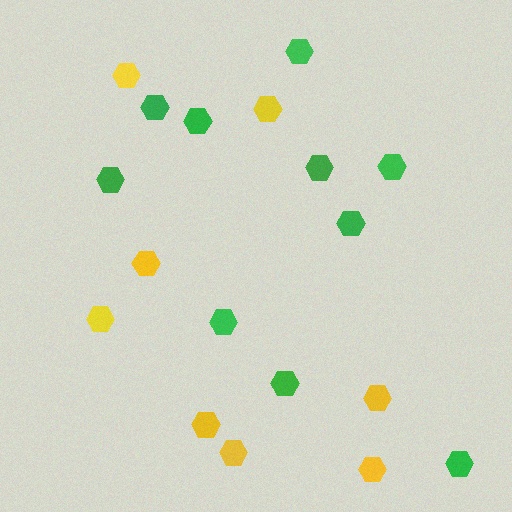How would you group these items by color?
There are 2 groups: one group of yellow hexagons (8) and one group of green hexagons (10).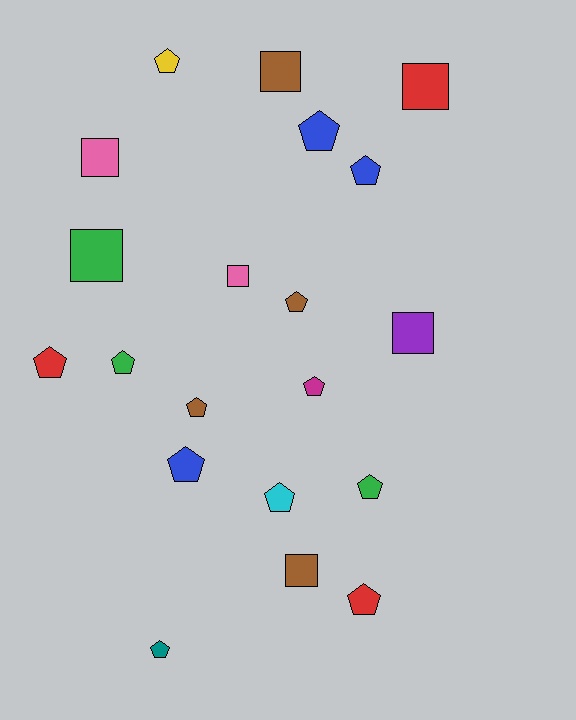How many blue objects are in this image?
There are 3 blue objects.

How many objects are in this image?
There are 20 objects.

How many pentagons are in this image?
There are 13 pentagons.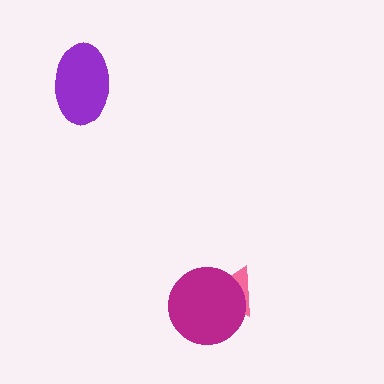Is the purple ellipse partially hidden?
No, no other shape covers it.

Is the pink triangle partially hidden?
Yes, it is partially covered by another shape.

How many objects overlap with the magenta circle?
1 object overlaps with the magenta circle.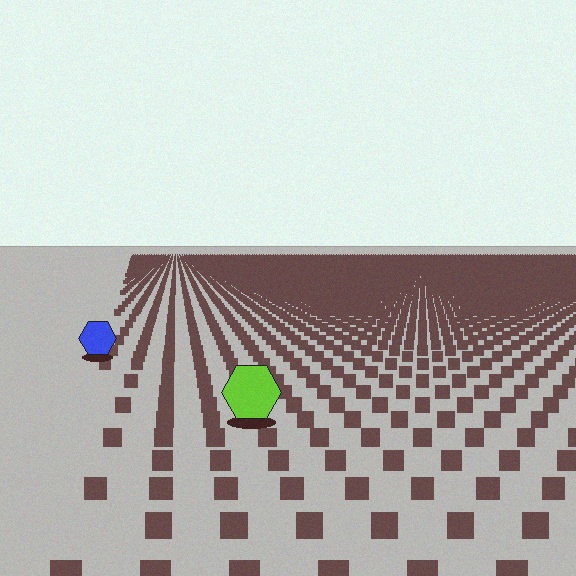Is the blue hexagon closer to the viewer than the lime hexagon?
No. The lime hexagon is closer — you can tell from the texture gradient: the ground texture is coarser near it.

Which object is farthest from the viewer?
The blue hexagon is farthest from the viewer. It appears smaller and the ground texture around it is denser.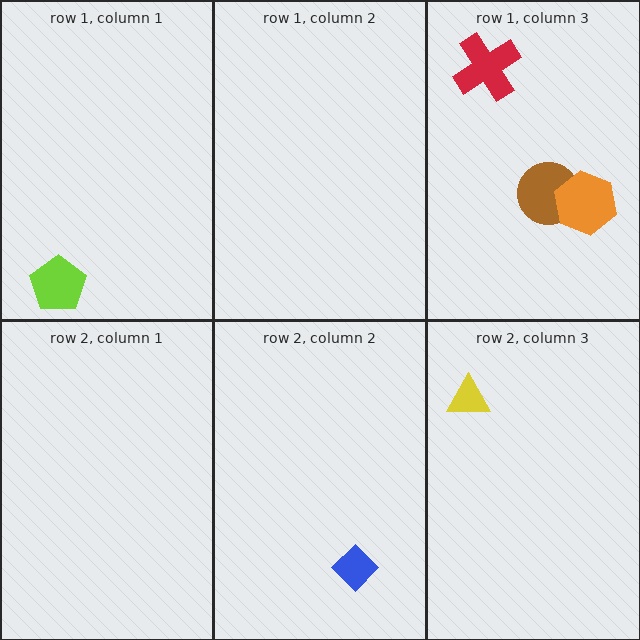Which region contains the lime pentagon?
The row 1, column 1 region.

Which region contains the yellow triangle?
The row 2, column 3 region.